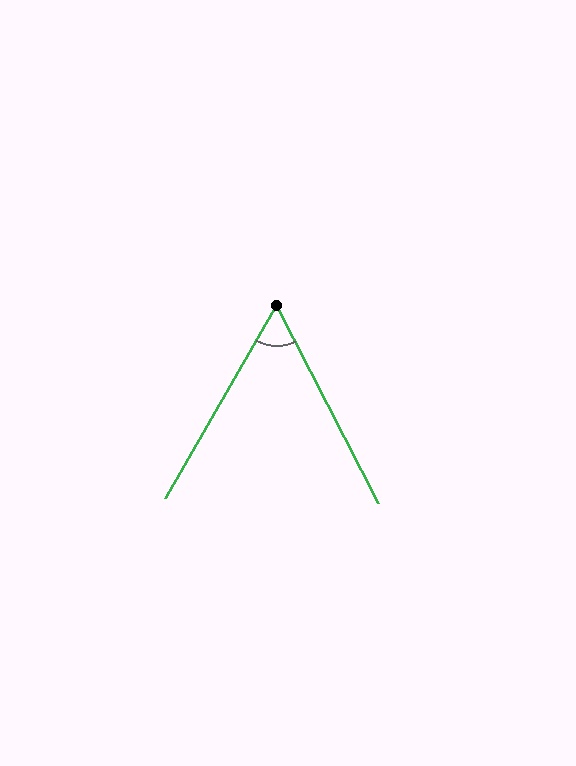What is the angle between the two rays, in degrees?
Approximately 57 degrees.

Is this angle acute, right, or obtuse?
It is acute.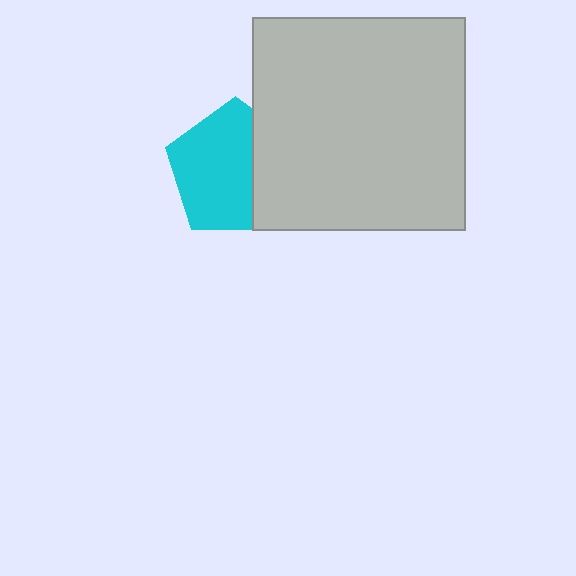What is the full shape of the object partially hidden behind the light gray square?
The partially hidden object is a cyan pentagon.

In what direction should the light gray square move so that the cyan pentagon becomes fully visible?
The light gray square should move right. That is the shortest direction to clear the overlap and leave the cyan pentagon fully visible.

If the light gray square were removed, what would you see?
You would see the complete cyan pentagon.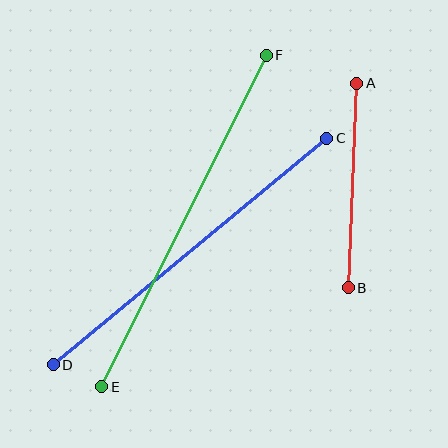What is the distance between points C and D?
The distance is approximately 355 pixels.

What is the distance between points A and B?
The distance is approximately 205 pixels.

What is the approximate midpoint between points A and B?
The midpoint is at approximately (353, 186) pixels.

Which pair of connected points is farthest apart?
Points E and F are farthest apart.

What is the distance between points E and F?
The distance is approximately 370 pixels.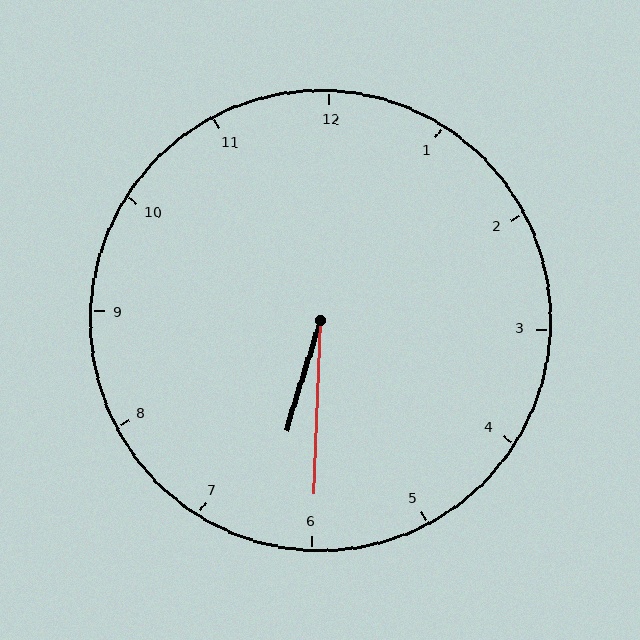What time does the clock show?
6:30.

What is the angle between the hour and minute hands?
Approximately 15 degrees.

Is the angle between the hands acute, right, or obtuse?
It is acute.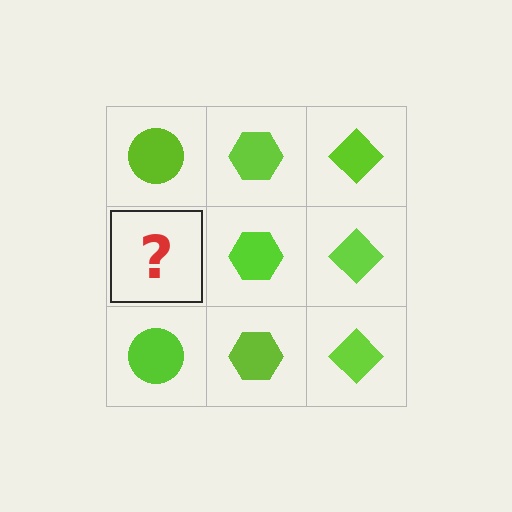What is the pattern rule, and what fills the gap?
The rule is that each column has a consistent shape. The gap should be filled with a lime circle.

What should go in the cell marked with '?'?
The missing cell should contain a lime circle.